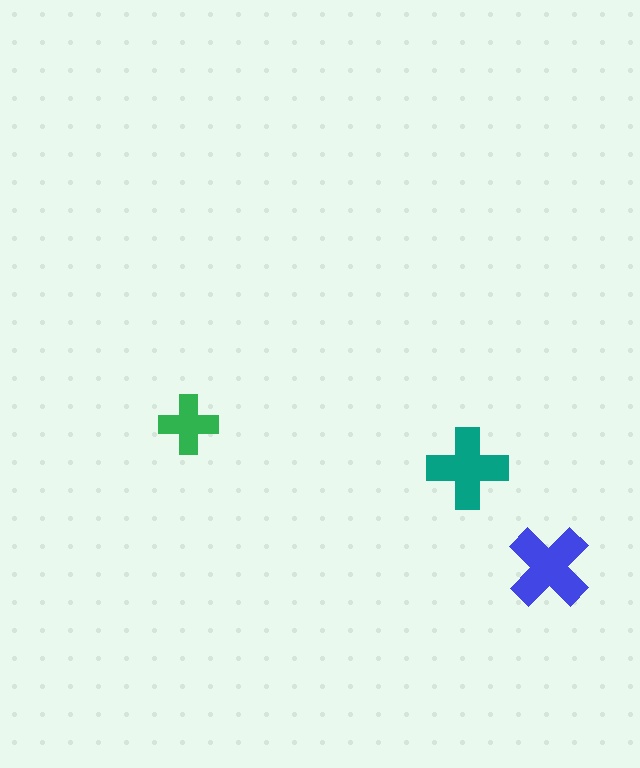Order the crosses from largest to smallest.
the blue one, the teal one, the green one.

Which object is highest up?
The green cross is topmost.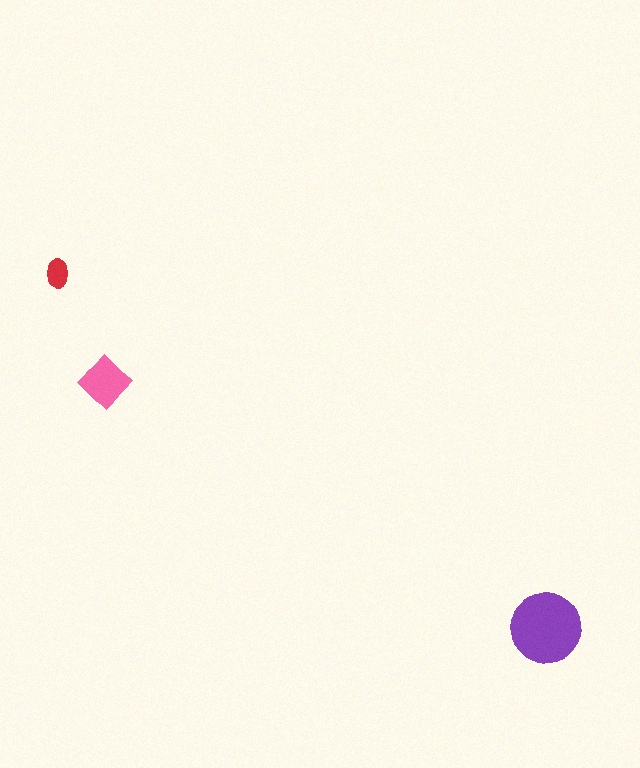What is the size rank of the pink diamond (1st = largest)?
2nd.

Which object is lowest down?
The purple circle is bottommost.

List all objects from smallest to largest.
The red ellipse, the pink diamond, the purple circle.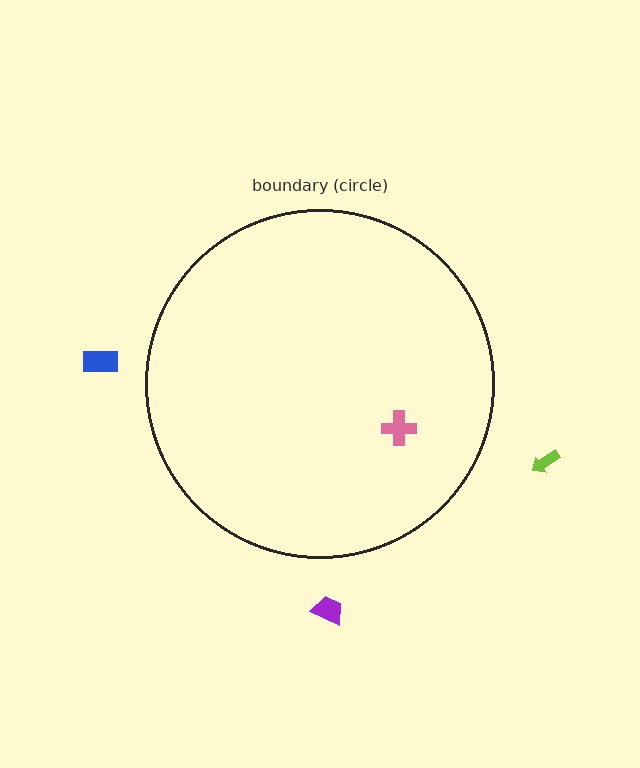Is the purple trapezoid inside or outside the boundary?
Outside.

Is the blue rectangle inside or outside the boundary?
Outside.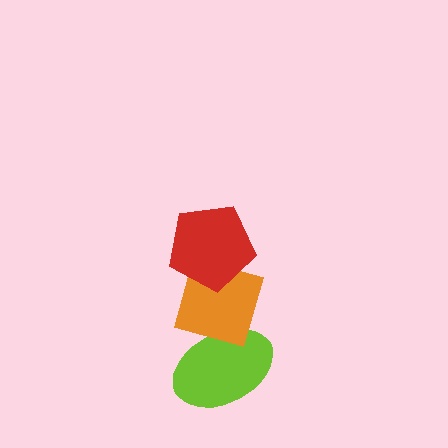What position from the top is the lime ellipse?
The lime ellipse is 3rd from the top.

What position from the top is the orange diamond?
The orange diamond is 2nd from the top.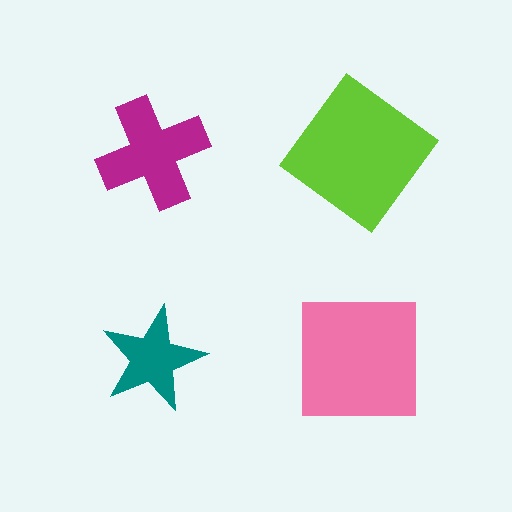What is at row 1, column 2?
A lime diamond.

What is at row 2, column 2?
A pink square.